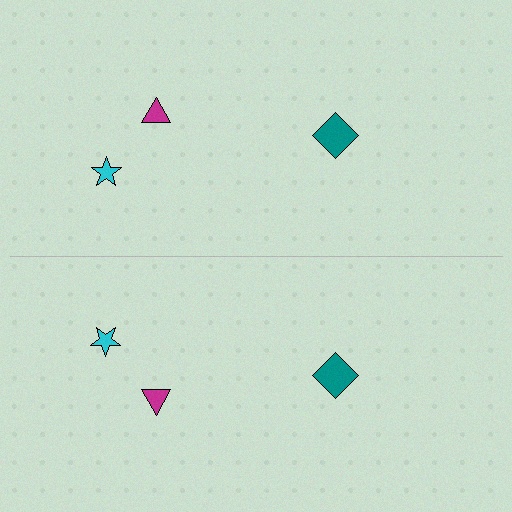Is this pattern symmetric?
Yes, this pattern has bilateral (reflection) symmetry.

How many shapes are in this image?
There are 6 shapes in this image.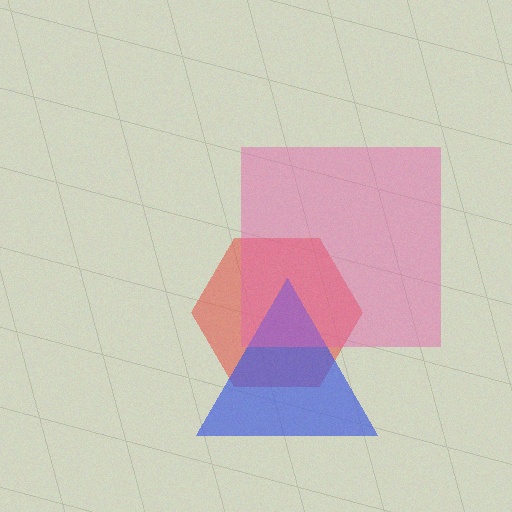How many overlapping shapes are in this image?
There are 3 overlapping shapes in the image.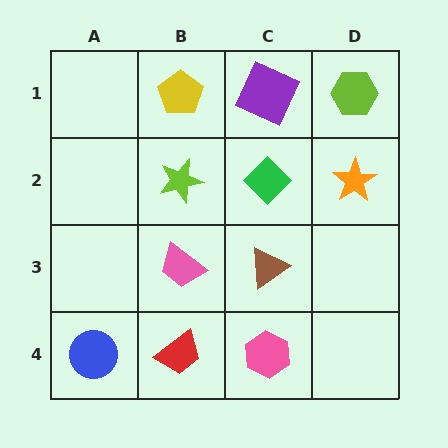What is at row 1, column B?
A yellow pentagon.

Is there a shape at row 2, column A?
No, that cell is empty.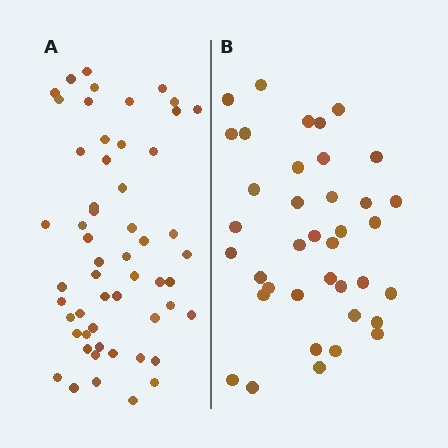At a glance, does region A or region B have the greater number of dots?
Region A (the left region) has more dots.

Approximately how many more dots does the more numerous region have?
Region A has approximately 15 more dots than region B.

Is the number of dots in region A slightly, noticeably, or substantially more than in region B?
Region A has noticeably more, but not dramatically so. The ratio is roughly 1.4 to 1.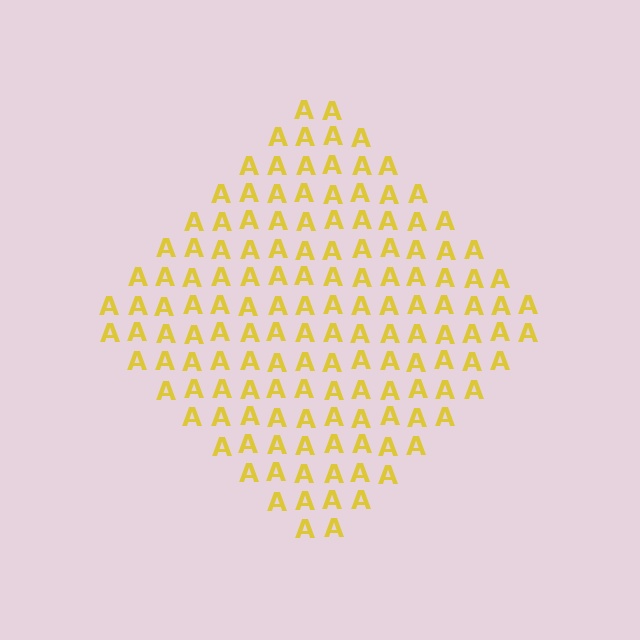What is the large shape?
The large shape is a diamond.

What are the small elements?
The small elements are letter A's.